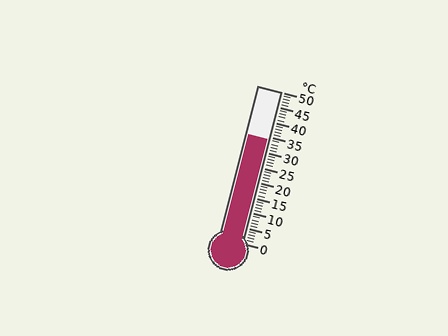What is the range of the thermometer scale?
The thermometer scale ranges from 0°C to 50°C.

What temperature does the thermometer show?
The thermometer shows approximately 34°C.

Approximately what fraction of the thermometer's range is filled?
The thermometer is filled to approximately 70% of its range.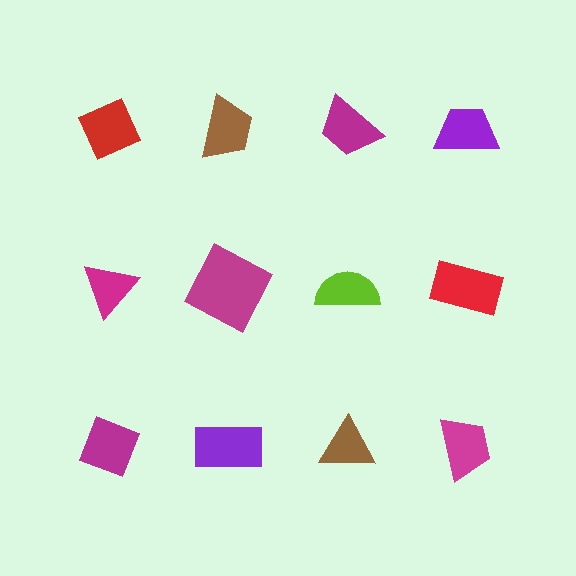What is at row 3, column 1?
A magenta diamond.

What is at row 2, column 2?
A magenta square.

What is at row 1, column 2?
A brown trapezoid.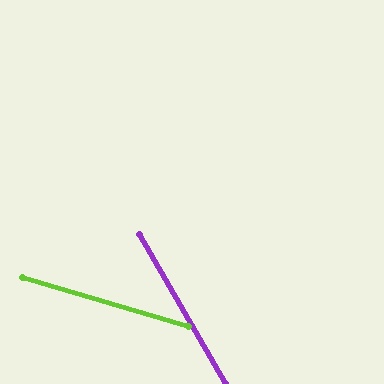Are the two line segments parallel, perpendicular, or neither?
Neither parallel nor perpendicular — they differ by about 43°.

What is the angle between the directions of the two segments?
Approximately 43 degrees.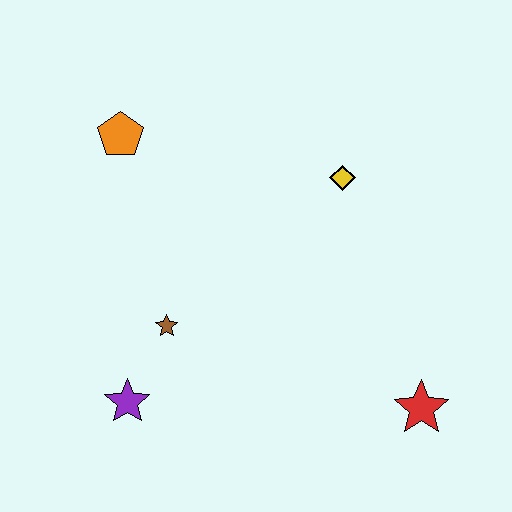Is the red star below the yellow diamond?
Yes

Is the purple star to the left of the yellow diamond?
Yes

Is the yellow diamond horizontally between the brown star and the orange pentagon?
No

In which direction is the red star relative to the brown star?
The red star is to the right of the brown star.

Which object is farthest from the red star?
The orange pentagon is farthest from the red star.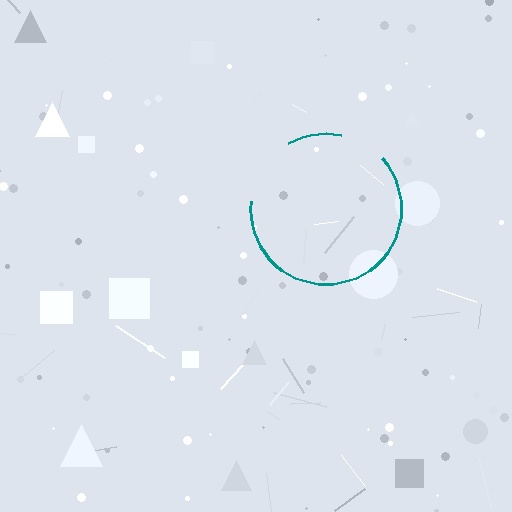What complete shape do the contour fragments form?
The contour fragments form a circle.